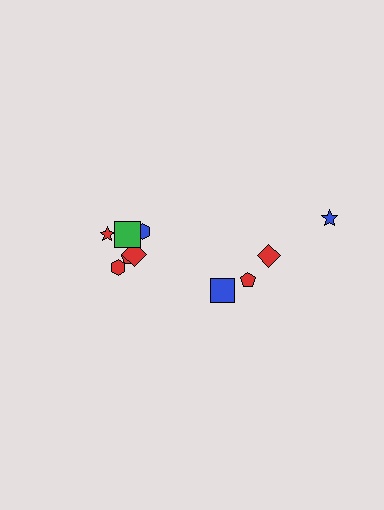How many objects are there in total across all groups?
There are 10 objects.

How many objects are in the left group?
There are 6 objects.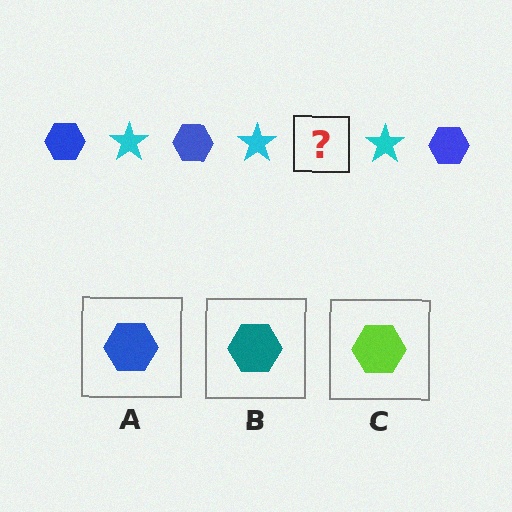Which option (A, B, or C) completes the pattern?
A.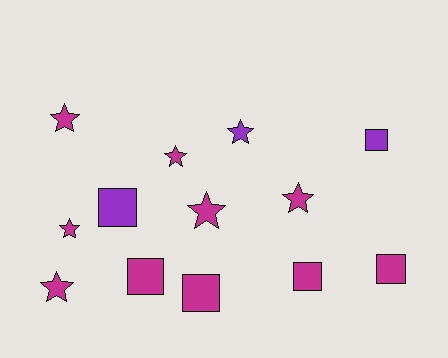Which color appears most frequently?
Magenta, with 10 objects.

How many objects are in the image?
There are 13 objects.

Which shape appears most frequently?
Star, with 7 objects.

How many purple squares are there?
There are 2 purple squares.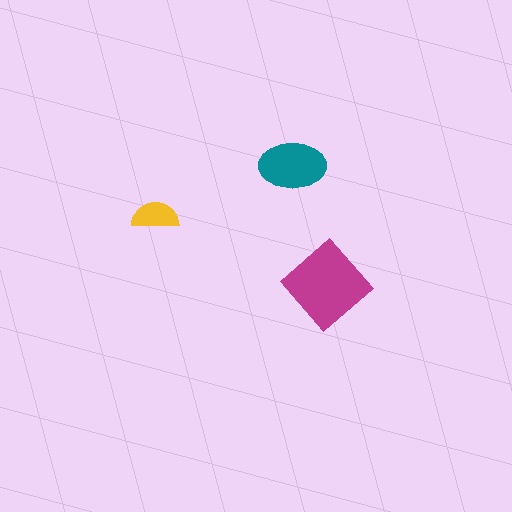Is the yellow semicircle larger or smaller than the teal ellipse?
Smaller.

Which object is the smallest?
The yellow semicircle.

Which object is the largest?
The magenta diamond.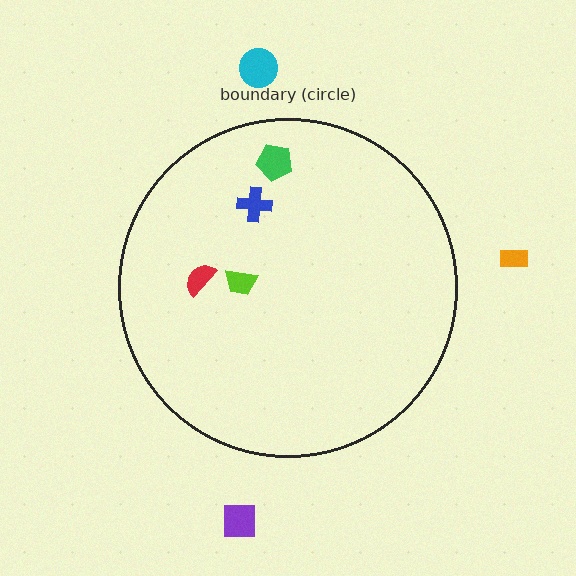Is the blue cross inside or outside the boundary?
Inside.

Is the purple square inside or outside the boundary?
Outside.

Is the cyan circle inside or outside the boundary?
Outside.